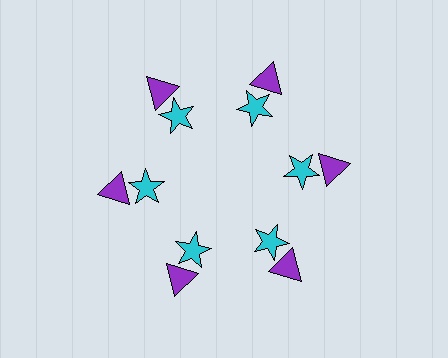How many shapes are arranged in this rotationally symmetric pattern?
There are 12 shapes, arranged in 6 groups of 2.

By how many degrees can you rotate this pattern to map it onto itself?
The pattern maps onto itself every 60 degrees of rotation.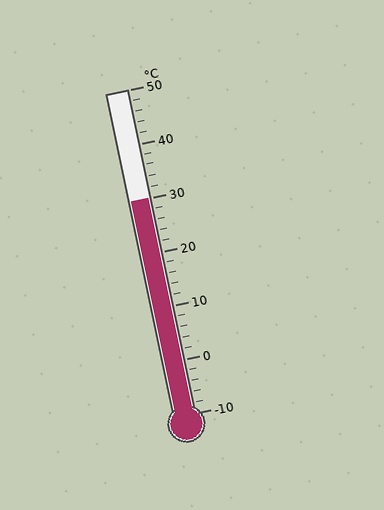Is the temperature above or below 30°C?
The temperature is at 30°C.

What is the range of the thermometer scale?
The thermometer scale ranges from -10°C to 50°C.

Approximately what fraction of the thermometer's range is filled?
The thermometer is filled to approximately 65% of its range.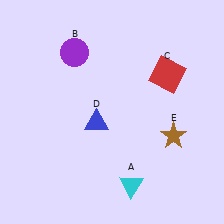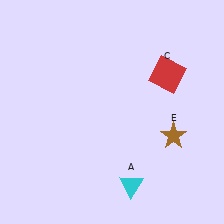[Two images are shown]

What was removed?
The blue triangle (D), the purple circle (B) were removed in Image 2.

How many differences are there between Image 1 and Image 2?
There are 2 differences between the two images.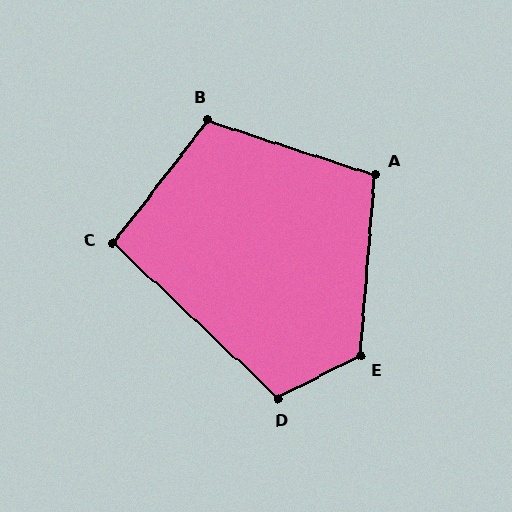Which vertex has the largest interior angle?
E, at approximately 122 degrees.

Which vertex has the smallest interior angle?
C, at approximately 96 degrees.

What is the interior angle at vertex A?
Approximately 103 degrees (obtuse).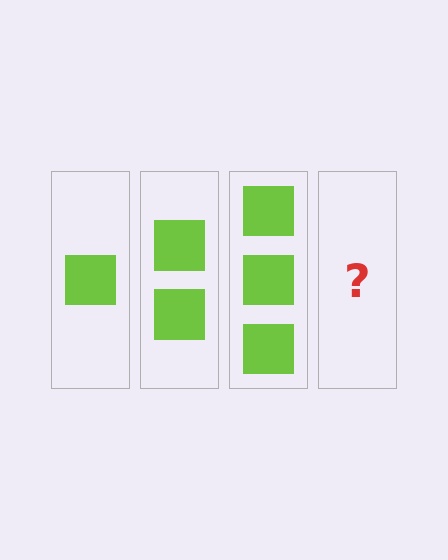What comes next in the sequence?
The next element should be 4 squares.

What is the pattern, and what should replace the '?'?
The pattern is that each step adds one more square. The '?' should be 4 squares.